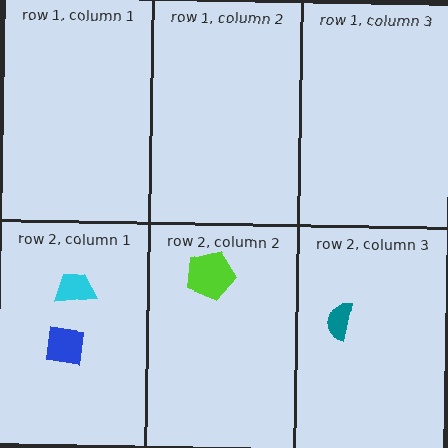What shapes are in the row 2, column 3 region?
The teal semicircle.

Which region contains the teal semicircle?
The row 2, column 3 region.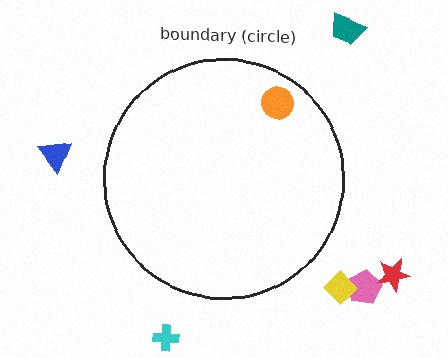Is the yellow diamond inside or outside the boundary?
Outside.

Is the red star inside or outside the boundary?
Outside.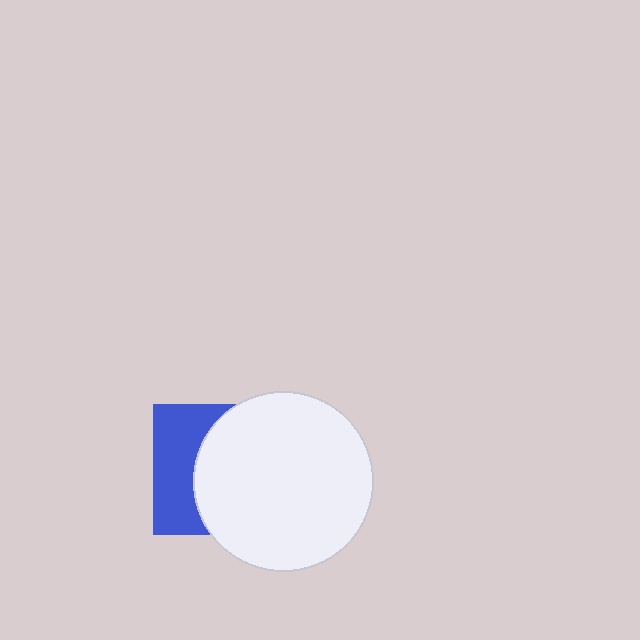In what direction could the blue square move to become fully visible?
The blue square could move left. That would shift it out from behind the white circle entirely.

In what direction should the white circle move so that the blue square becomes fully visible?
The white circle should move right. That is the shortest direction to clear the overlap and leave the blue square fully visible.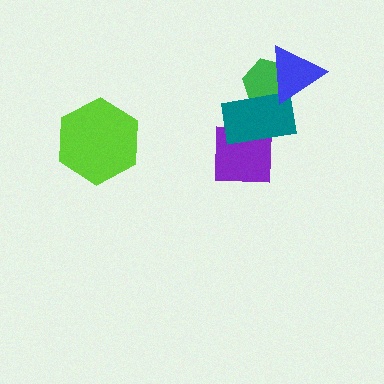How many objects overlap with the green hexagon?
2 objects overlap with the green hexagon.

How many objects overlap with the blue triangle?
2 objects overlap with the blue triangle.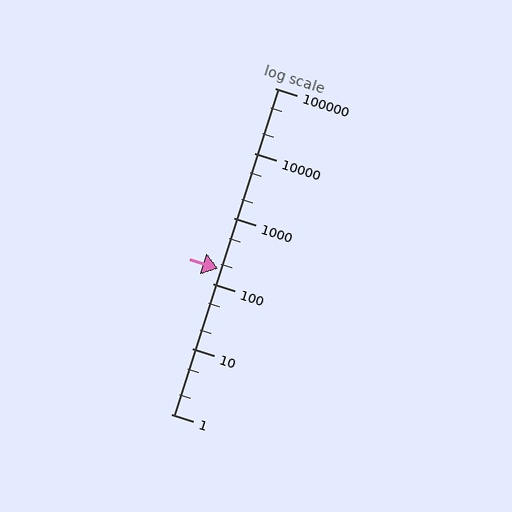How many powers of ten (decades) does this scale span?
The scale spans 5 decades, from 1 to 100000.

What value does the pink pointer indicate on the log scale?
The pointer indicates approximately 170.